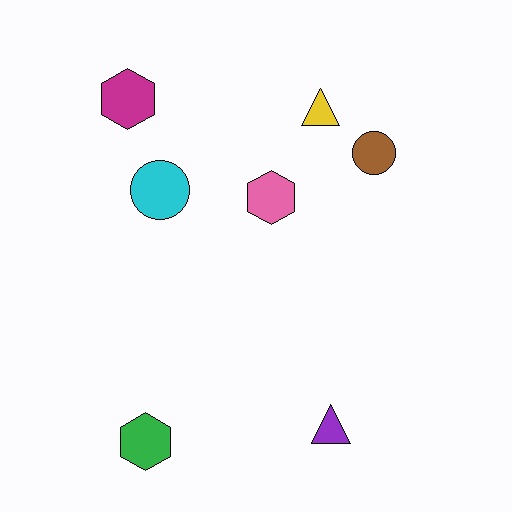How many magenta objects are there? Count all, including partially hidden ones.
There is 1 magenta object.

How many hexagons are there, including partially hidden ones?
There are 3 hexagons.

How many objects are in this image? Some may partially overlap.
There are 7 objects.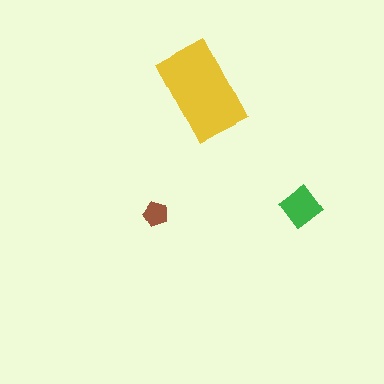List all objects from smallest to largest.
The brown pentagon, the green diamond, the yellow rectangle.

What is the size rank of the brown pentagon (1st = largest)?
3rd.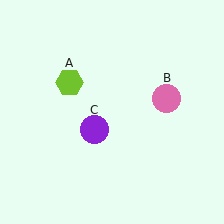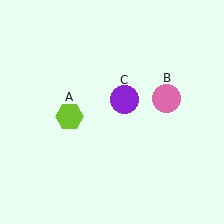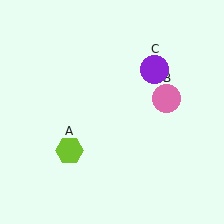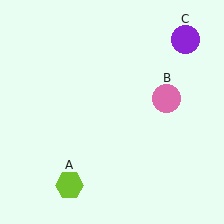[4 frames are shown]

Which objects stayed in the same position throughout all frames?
Pink circle (object B) remained stationary.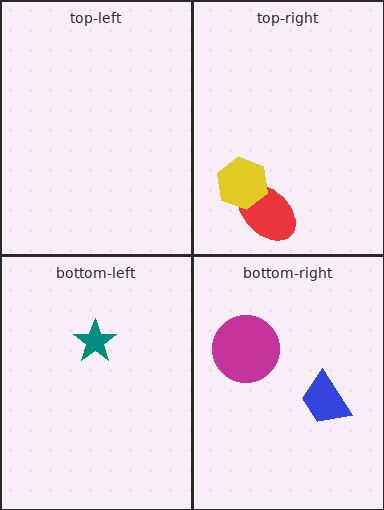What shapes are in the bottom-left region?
The teal star.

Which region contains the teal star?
The bottom-left region.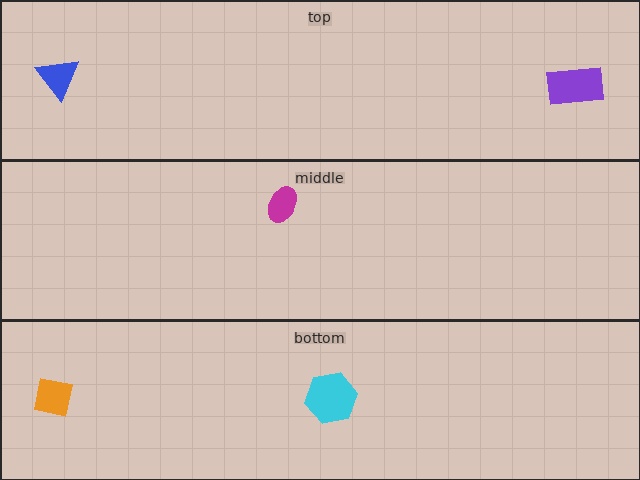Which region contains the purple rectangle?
The top region.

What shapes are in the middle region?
The magenta ellipse.